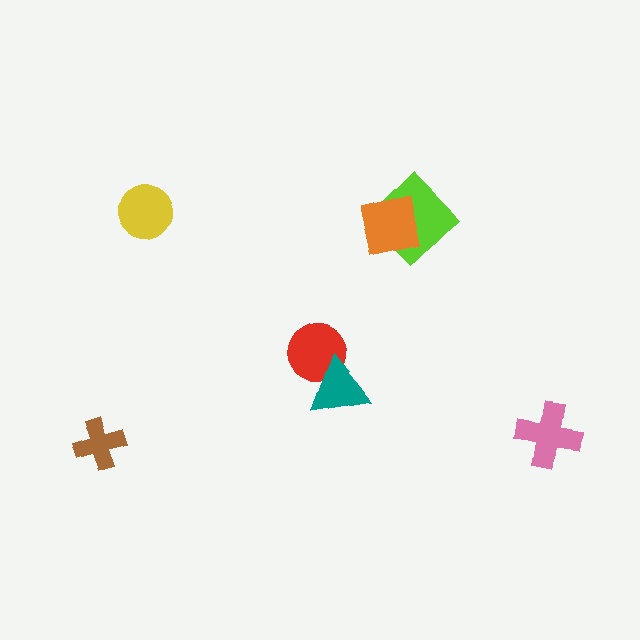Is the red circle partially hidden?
Yes, it is partially covered by another shape.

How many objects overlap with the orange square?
1 object overlaps with the orange square.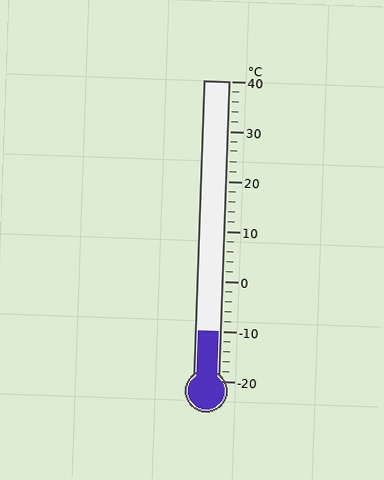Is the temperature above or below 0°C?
The temperature is below 0°C.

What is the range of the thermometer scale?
The thermometer scale ranges from -20°C to 40°C.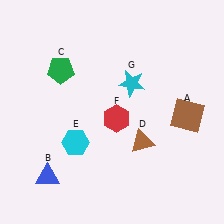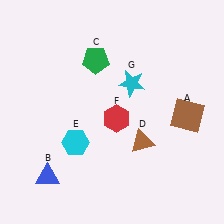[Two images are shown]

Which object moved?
The green pentagon (C) moved right.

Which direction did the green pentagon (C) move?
The green pentagon (C) moved right.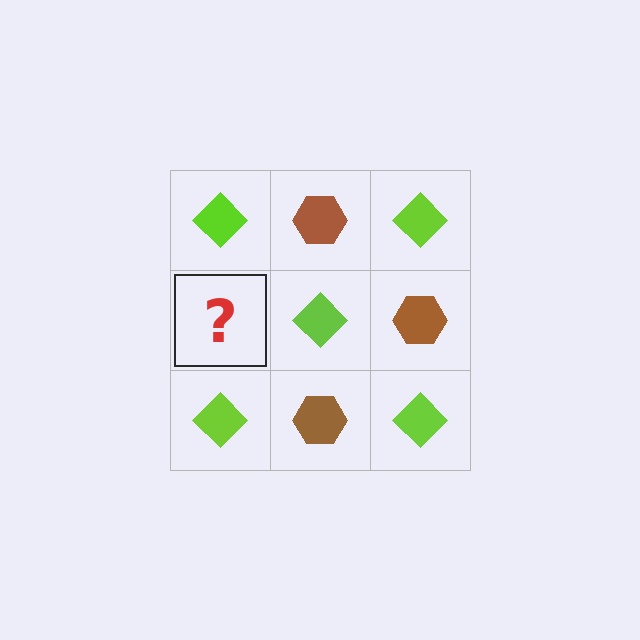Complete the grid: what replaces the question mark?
The question mark should be replaced with a brown hexagon.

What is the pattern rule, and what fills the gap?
The rule is that it alternates lime diamond and brown hexagon in a checkerboard pattern. The gap should be filled with a brown hexagon.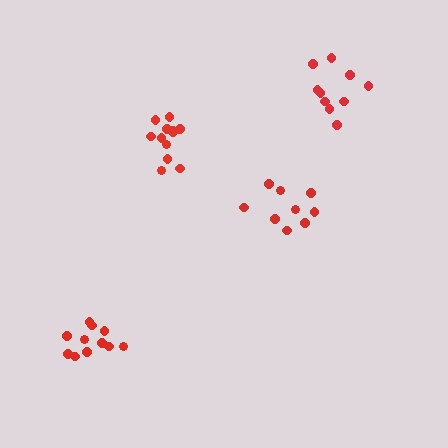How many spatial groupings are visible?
There are 4 spatial groupings.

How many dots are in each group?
Group 1: 10 dots, Group 2: 11 dots, Group 3: 12 dots, Group 4: 9 dots (42 total).